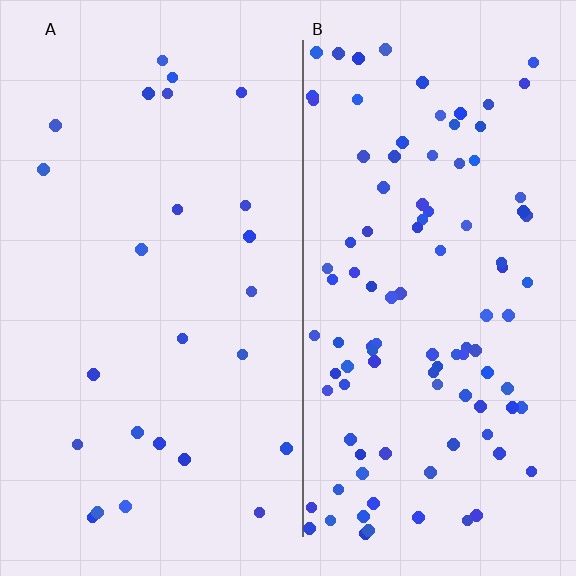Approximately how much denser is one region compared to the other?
Approximately 4.1× — region B over region A.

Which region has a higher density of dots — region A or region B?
B (the right).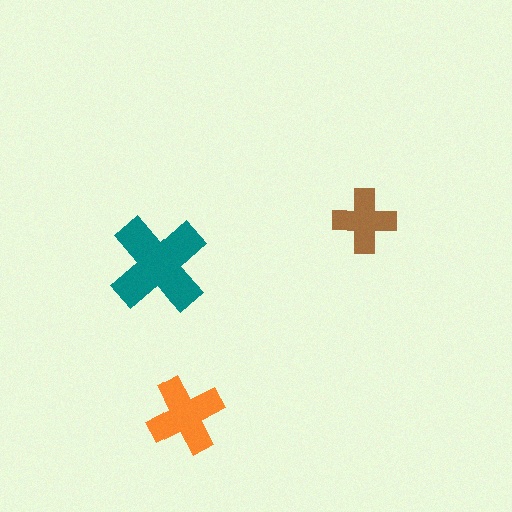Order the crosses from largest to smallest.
the teal one, the orange one, the brown one.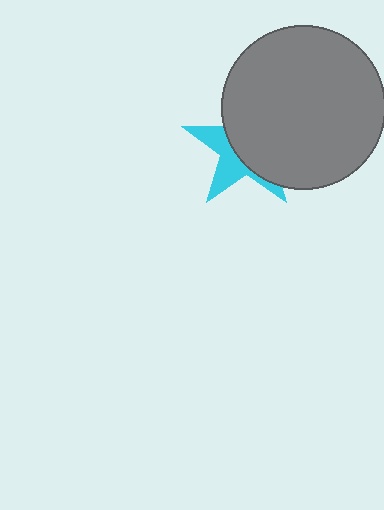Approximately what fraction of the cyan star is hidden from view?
Roughly 62% of the cyan star is hidden behind the gray circle.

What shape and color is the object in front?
The object in front is a gray circle.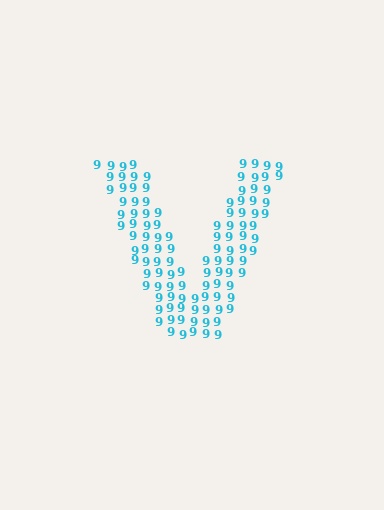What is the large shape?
The large shape is the letter V.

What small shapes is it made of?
It is made of small digit 9's.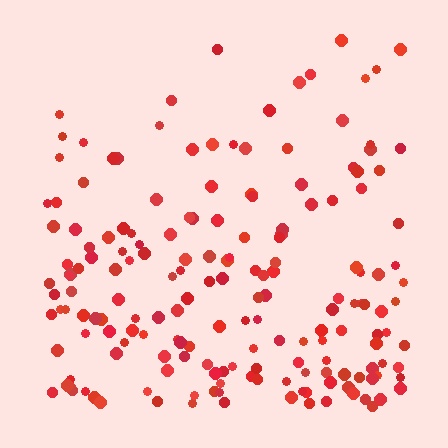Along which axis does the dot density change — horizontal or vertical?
Vertical.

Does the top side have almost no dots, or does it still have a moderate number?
Still a moderate number, just noticeably fewer than the bottom.